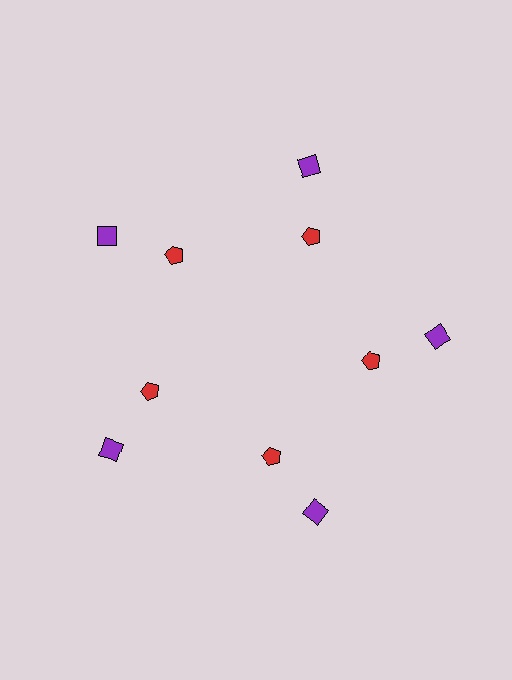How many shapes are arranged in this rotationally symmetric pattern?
There are 10 shapes, arranged in 5 groups of 2.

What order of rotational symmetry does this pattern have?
This pattern has 5-fold rotational symmetry.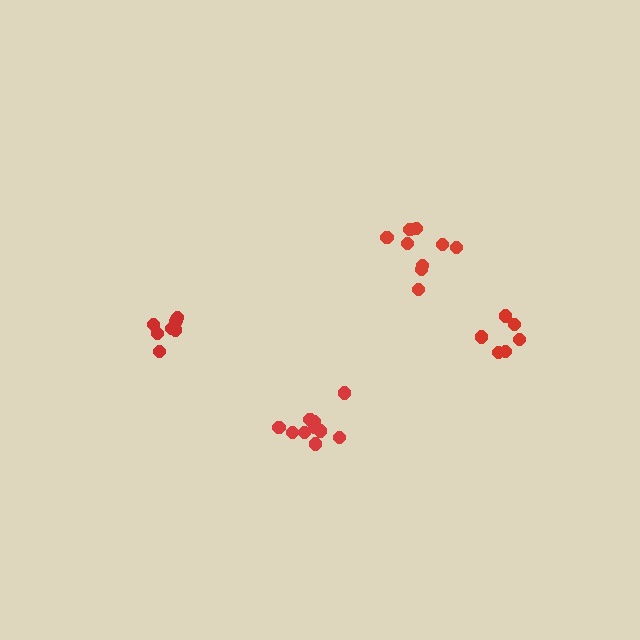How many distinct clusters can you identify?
There are 4 distinct clusters.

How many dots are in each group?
Group 1: 7 dots, Group 2: 10 dots, Group 3: 9 dots, Group 4: 6 dots (32 total).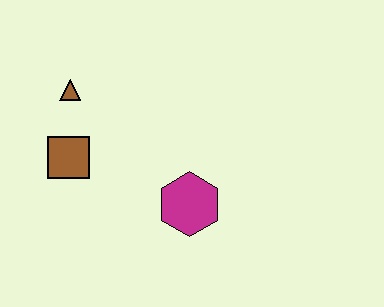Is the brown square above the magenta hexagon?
Yes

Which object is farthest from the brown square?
The magenta hexagon is farthest from the brown square.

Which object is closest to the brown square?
The brown triangle is closest to the brown square.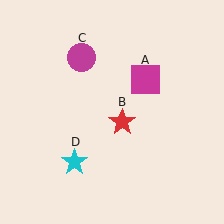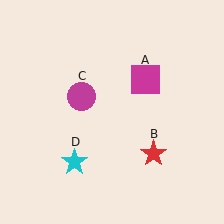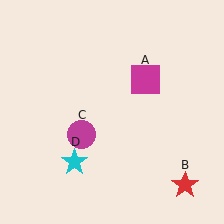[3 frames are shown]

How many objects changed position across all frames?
2 objects changed position: red star (object B), magenta circle (object C).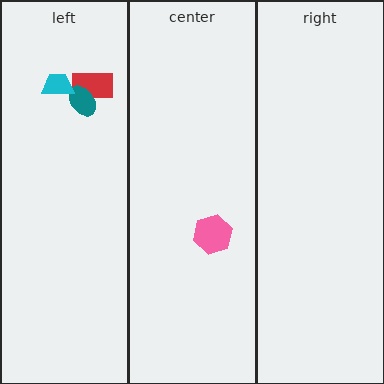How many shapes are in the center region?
1.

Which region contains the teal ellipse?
The left region.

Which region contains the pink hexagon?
The center region.